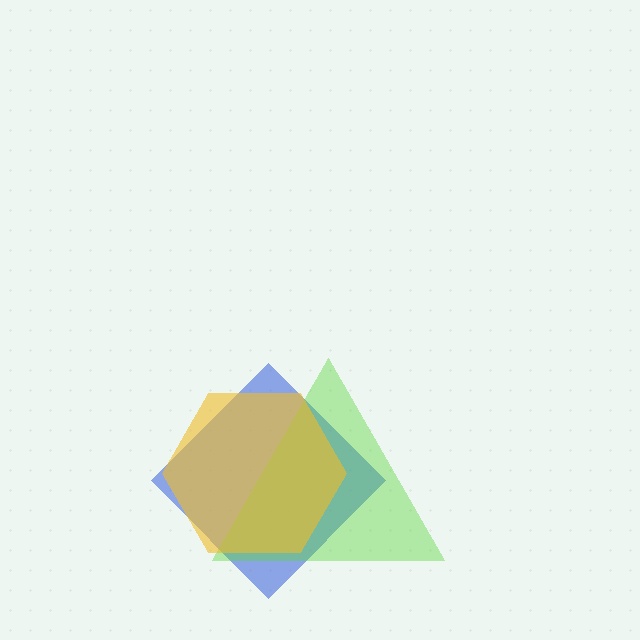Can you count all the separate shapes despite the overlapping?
Yes, there are 3 separate shapes.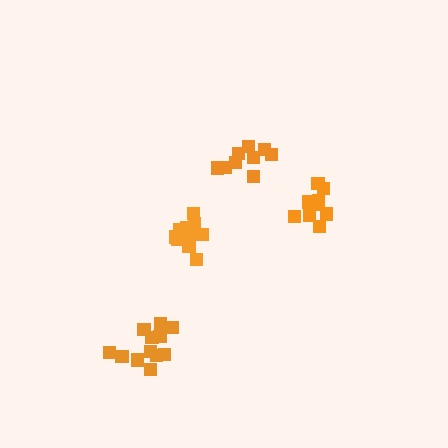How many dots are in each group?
Group 1: 9 dots, Group 2: 12 dots, Group 3: 11 dots, Group 4: 9 dots (41 total).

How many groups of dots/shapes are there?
There are 4 groups.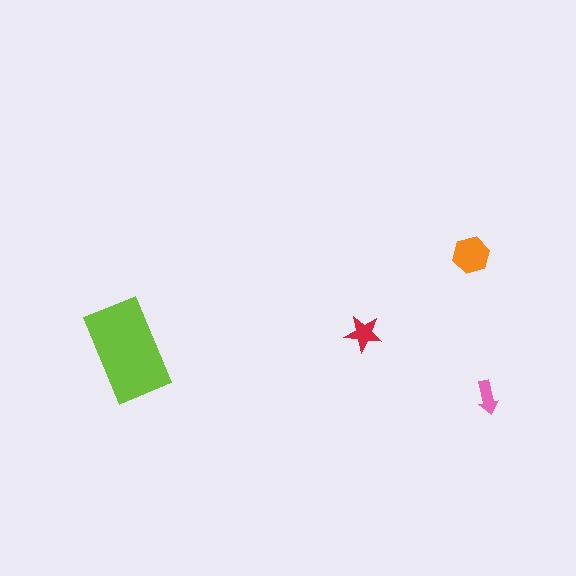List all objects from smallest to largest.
The pink arrow, the red star, the orange hexagon, the lime rectangle.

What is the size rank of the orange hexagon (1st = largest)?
2nd.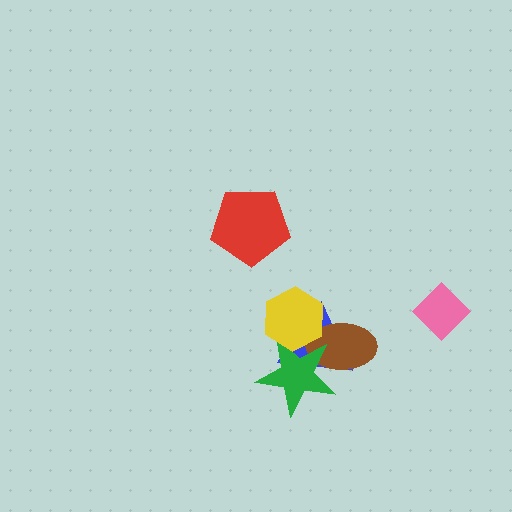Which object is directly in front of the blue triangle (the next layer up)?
The brown ellipse is directly in front of the blue triangle.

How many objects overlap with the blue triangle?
3 objects overlap with the blue triangle.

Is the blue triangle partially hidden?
Yes, it is partially covered by another shape.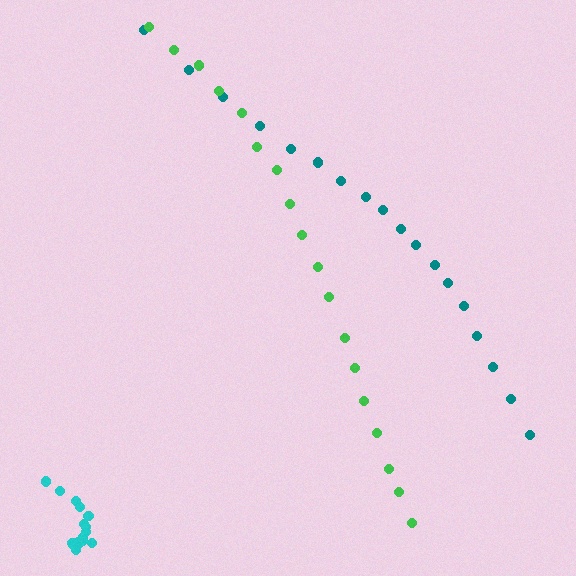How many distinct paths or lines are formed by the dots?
There are 3 distinct paths.